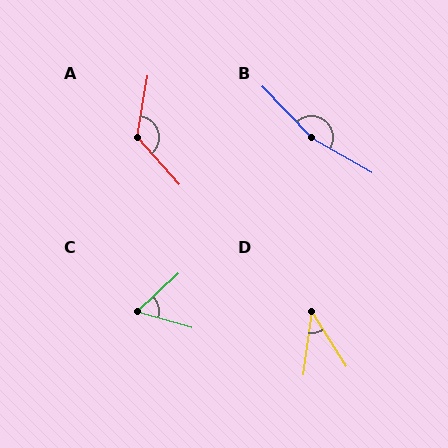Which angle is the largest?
B, at approximately 163 degrees.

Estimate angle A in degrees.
Approximately 129 degrees.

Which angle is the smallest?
D, at approximately 40 degrees.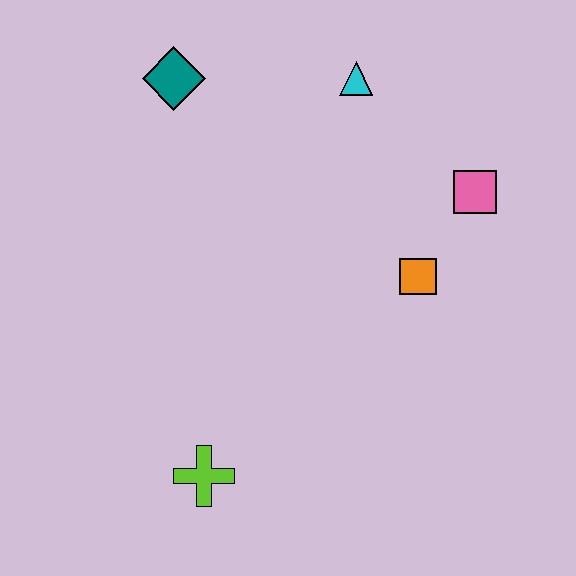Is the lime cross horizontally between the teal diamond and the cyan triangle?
Yes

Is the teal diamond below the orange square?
No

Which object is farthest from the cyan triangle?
The lime cross is farthest from the cyan triangle.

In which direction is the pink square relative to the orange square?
The pink square is above the orange square.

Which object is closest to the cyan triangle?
The pink square is closest to the cyan triangle.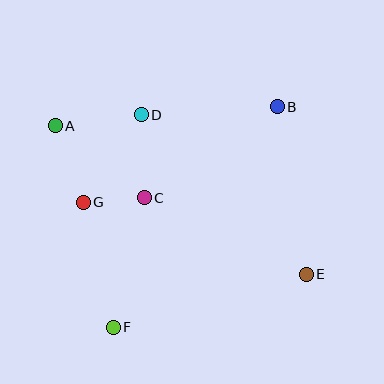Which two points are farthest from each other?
Points A and E are farthest from each other.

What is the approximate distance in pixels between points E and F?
The distance between E and F is approximately 200 pixels.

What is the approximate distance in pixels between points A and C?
The distance between A and C is approximately 114 pixels.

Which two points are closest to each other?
Points C and G are closest to each other.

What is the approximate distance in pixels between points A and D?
The distance between A and D is approximately 87 pixels.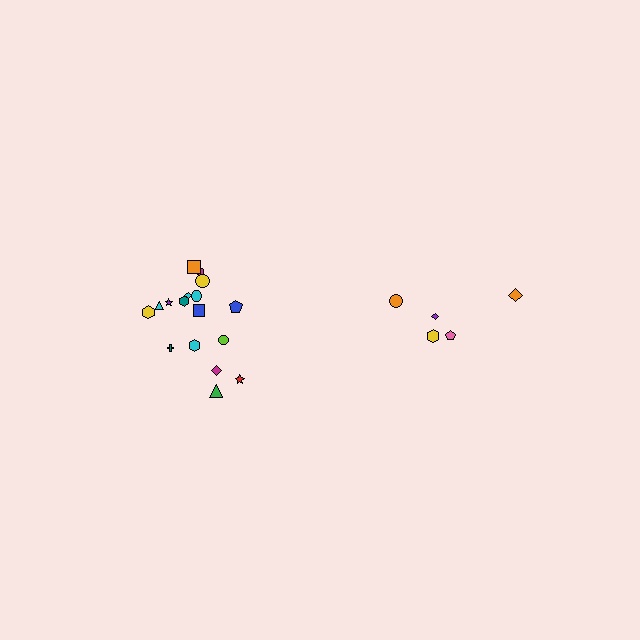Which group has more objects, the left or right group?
The left group.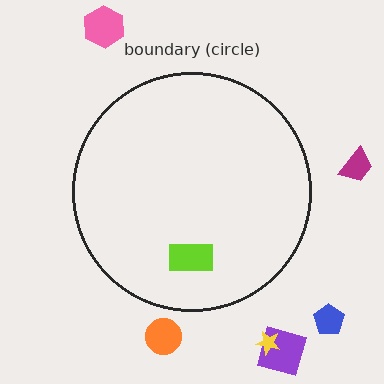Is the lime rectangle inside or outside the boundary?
Inside.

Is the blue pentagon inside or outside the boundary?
Outside.